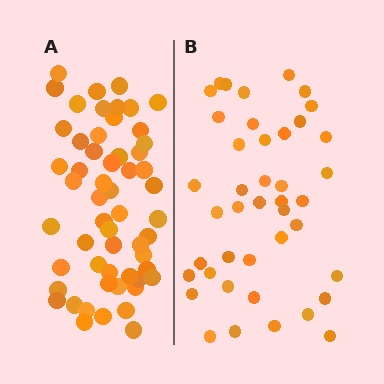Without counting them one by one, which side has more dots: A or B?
Region A (the left region) has more dots.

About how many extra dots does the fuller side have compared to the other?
Region A has approximately 15 more dots than region B.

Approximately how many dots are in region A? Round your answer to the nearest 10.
About 60 dots. (The exact count is 56, which rounds to 60.)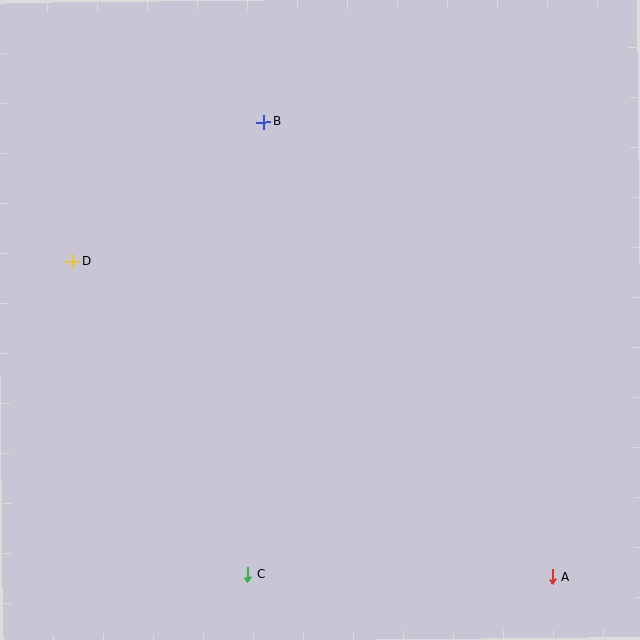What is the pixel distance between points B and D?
The distance between B and D is 237 pixels.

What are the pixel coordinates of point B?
Point B is at (264, 122).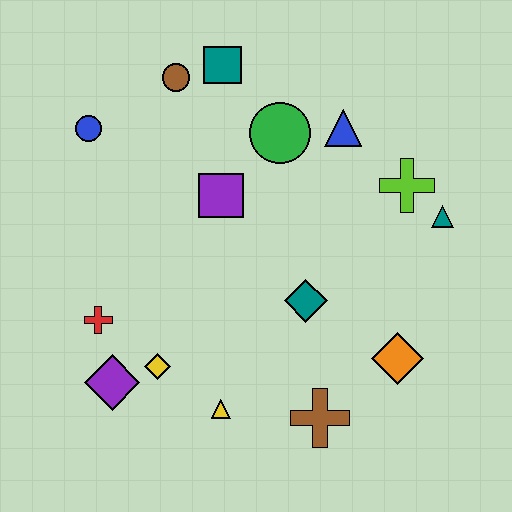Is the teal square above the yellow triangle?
Yes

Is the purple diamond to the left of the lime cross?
Yes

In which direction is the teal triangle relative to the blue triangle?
The teal triangle is to the right of the blue triangle.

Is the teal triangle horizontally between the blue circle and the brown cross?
No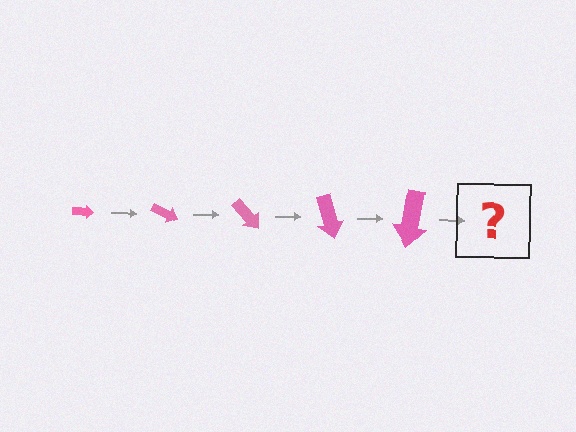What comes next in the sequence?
The next element should be an arrow, larger than the previous one and rotated 125 degrees from the start.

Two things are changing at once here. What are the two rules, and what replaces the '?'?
The two rules are that the arrow grows larger each step and it rotates 25 degrees each step. The '?' should be an arrow, larger than the previous one and rotated 125 degrees from the start.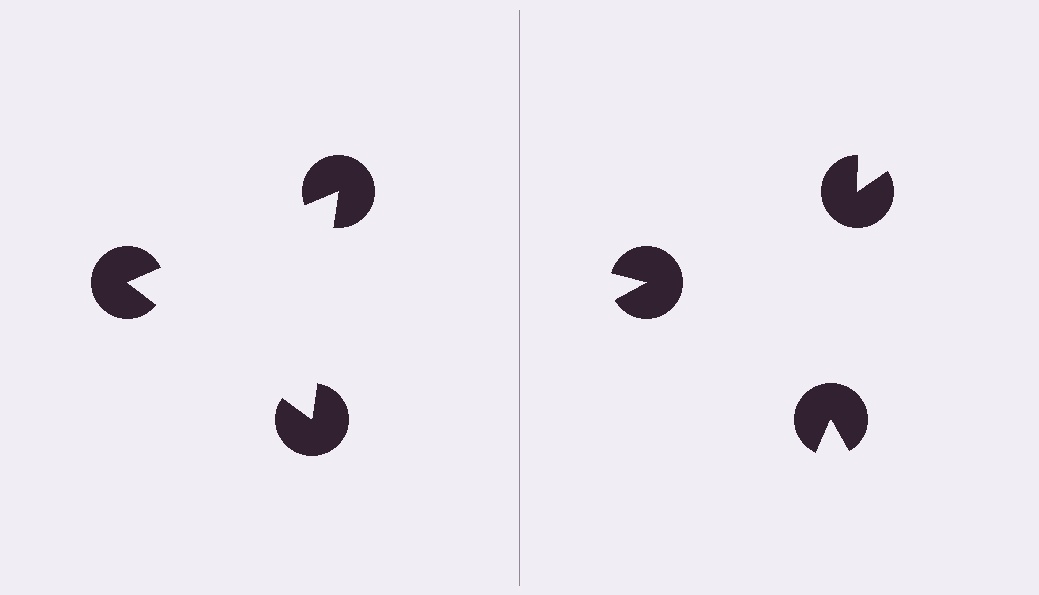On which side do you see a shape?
An illusory triangle appears on the left side. On the right side the wedge cuts are rotated, so no coherent shape forms.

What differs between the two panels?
The pac-man discs are positioned identically on both sides; only the wedge orientations differ. On the left they align to a triangle; on the right they are misaligned.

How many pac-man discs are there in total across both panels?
6 — 3 on each side.